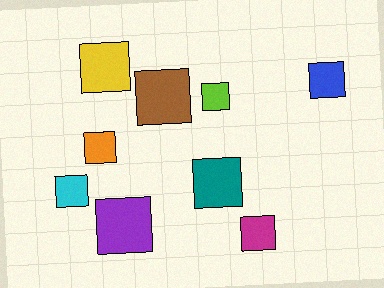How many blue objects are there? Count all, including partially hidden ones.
There is 1 blue object.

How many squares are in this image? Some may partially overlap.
There are 9 squares.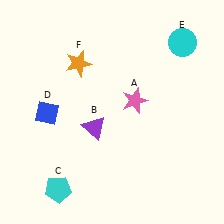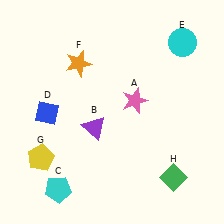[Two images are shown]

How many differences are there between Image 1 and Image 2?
There are 2 differences between the two images.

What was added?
A yellow pentagon (G), a green diamond (H) were added in Image 2.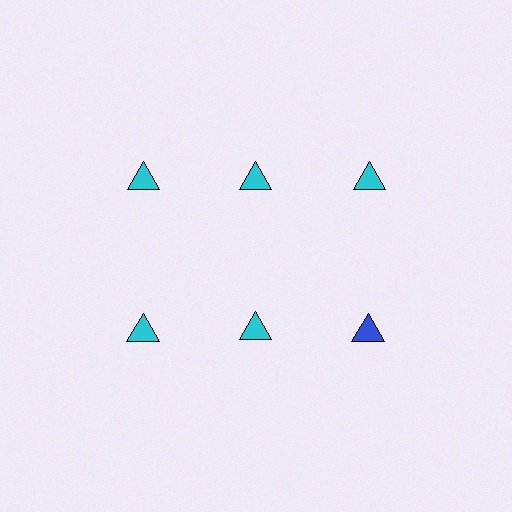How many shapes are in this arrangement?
There are 6 shapes arranged in a grid pattern.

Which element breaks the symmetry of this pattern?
The blue triangle in the second row, center column breaks the symmetry. All other shapes are cyan triangles.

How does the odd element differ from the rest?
It has a different color: blue instead of cyan.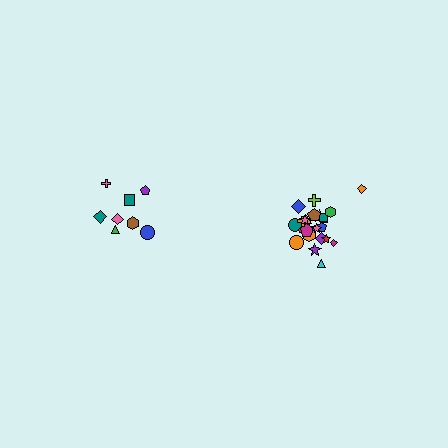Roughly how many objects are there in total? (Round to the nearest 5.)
Roughly 35 objects in total.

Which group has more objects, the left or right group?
The right group.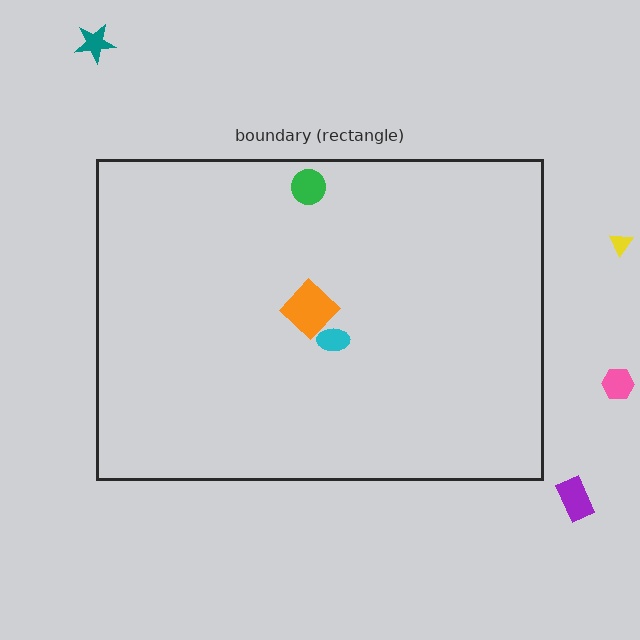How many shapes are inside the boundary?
3 inside, 4 outside.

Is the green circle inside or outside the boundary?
Inside.